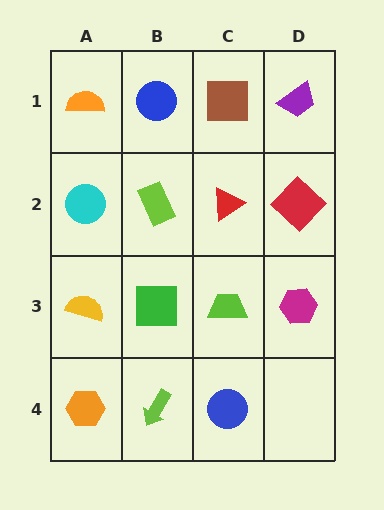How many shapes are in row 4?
3 shapes.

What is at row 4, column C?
A blue circle.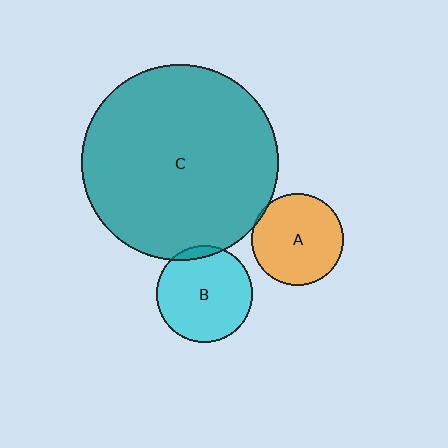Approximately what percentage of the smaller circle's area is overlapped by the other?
Approximately 5%.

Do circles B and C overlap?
Yes.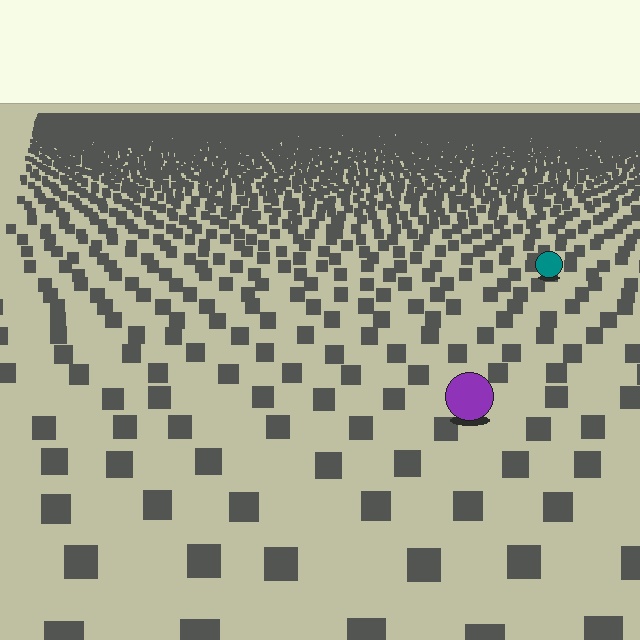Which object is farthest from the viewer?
The teal circle is farthest from the viewer. It appears smaller and the ground texture around it is denser.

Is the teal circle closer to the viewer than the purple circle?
No. The purple circle is closer — you can tell from the texture gradient: the ground texture is coarser near it.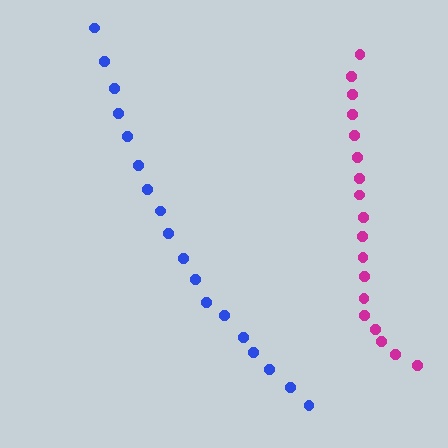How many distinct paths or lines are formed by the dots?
There are 2 distinct paths.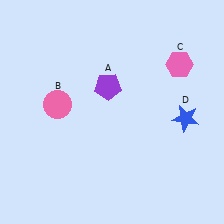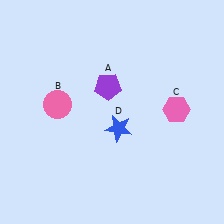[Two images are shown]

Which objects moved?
The objects that moved are: the pink hexagon (C), the blue star (D).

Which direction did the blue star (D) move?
The blue star (D) moved left.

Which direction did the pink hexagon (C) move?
The pink hexagon (C) moved down.